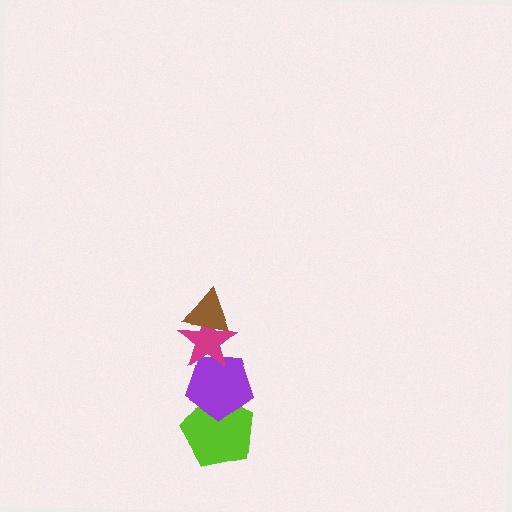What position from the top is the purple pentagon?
The purple pentagon is 3rd from the top.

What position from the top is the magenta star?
The magenta star is 2nd from the top.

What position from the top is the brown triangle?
The brown triangle is 1st from the top.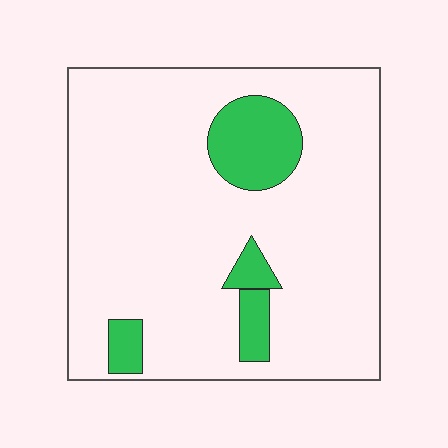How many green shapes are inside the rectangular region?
4.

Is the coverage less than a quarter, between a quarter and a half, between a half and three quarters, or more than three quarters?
Less than a quarter.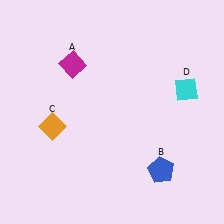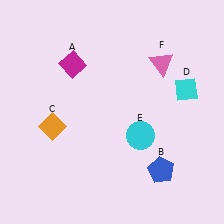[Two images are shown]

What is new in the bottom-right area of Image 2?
A cyan circle (E) was added in the bottom-right area of Image 2.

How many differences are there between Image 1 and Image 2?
There are 2 differences between the two images.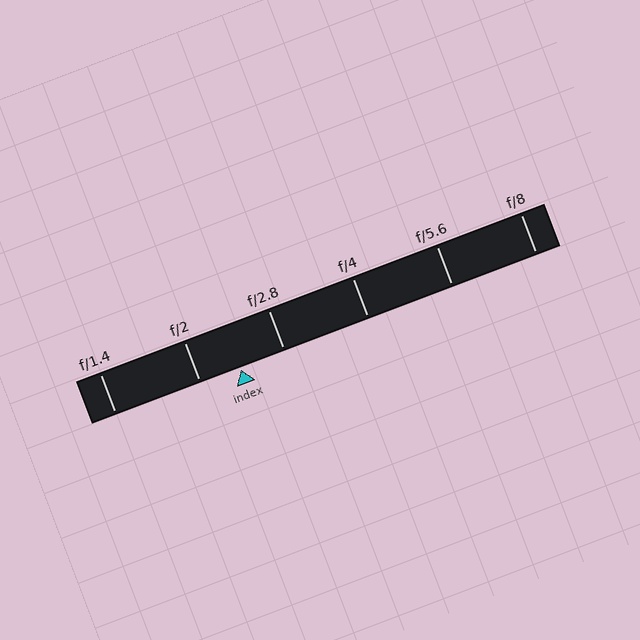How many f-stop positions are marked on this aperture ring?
There are 6 f-stop positions marked.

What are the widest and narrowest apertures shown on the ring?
The widest aperture shown is f/1.4 and the narrowest is f/8.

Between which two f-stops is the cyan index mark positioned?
The index mark is between f/2 and f/2.8.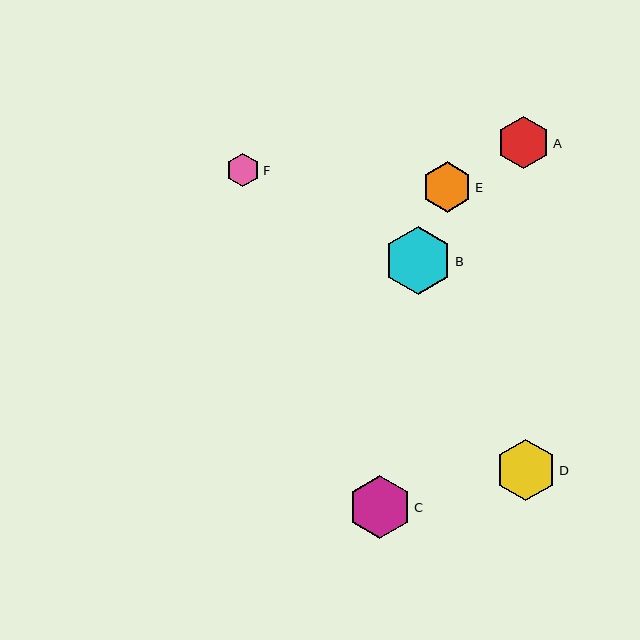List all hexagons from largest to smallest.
From largest to smallest: B, C, D, A, E, F.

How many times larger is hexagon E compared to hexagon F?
Hexagon E is approximately 1.5 times the size of hexagon F.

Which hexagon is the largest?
Hexagon B is the largest with a size of approximately 68 pixels.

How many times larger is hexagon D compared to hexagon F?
Hexagon D is approximately 1.8 times the size of hexagon F.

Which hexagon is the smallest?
Hexagon F is the smallest with a size of approximately 33 pixels.